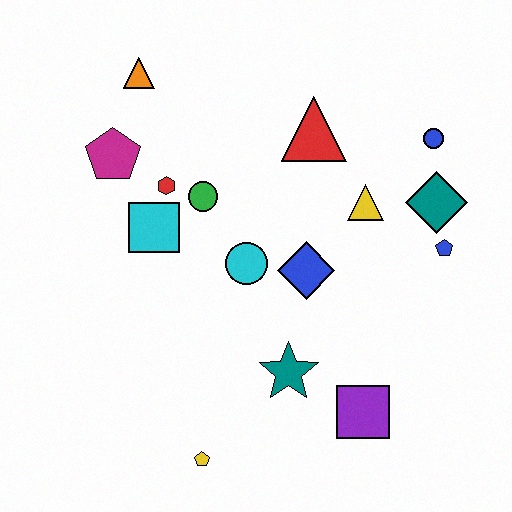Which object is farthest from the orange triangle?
The purple square is farthest from the orange triangle.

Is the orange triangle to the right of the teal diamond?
No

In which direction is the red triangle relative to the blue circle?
The red triangle is to the left of the blue circle.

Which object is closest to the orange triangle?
The magenta pentagon is closest to the orange triangle.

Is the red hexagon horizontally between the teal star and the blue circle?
No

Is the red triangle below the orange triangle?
Yes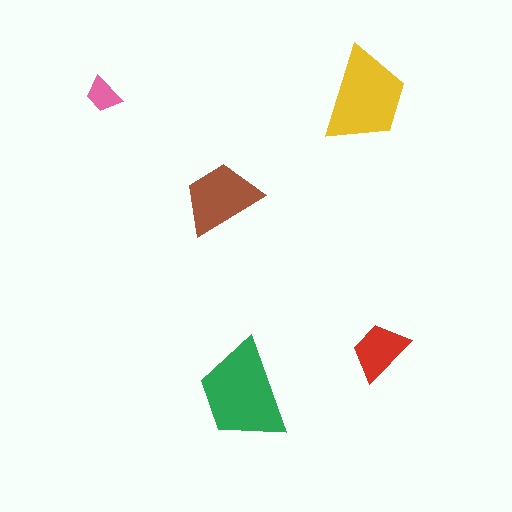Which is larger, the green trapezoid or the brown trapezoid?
The green one.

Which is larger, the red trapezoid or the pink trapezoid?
The red one.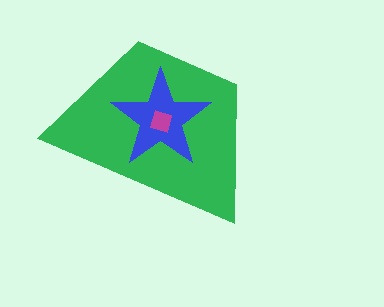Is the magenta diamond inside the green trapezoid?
Yes.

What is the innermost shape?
The magenta diamond.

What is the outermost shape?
The green trapezoid.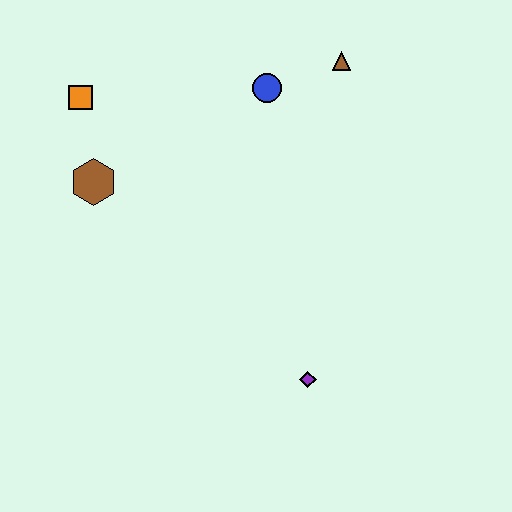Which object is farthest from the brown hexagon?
The purple diamond is farthest from the brown hexagon.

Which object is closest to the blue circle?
The brown triangle is closest to the blue circle.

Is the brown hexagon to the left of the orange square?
No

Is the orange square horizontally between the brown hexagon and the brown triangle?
No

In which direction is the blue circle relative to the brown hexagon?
The blue circle is to the right of the brown hexagon.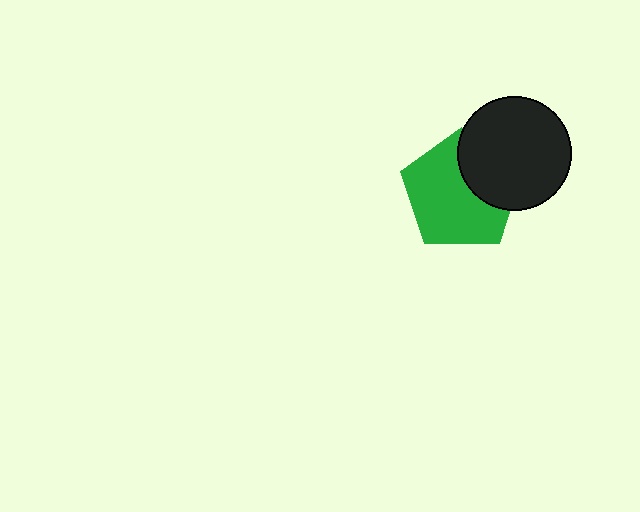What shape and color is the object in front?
The object in front is a black circle.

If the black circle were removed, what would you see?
You would see the complete green pentagon.